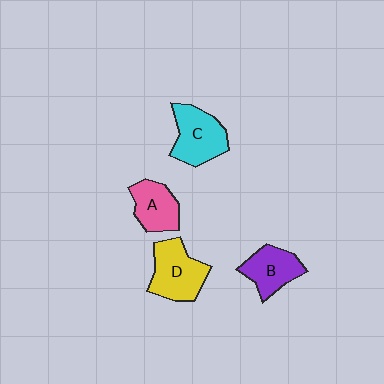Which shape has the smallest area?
Shape A (pink).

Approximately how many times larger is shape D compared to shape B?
Approximately 1.3 times.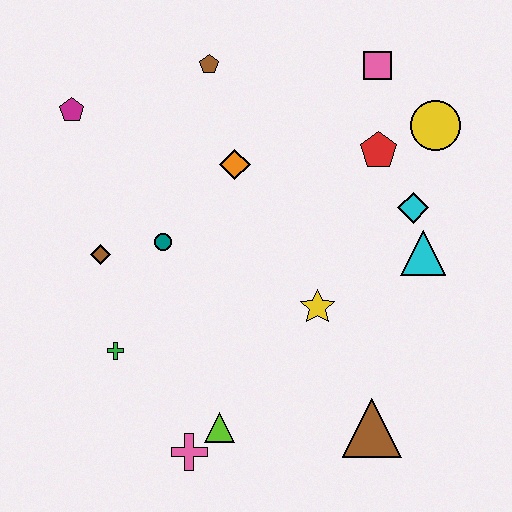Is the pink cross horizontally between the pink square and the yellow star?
No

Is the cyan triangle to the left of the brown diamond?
No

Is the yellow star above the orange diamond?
No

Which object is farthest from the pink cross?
The pink square is farthest from the pink cross.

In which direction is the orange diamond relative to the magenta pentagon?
The orange diamond is to the right of the magenta pentagon.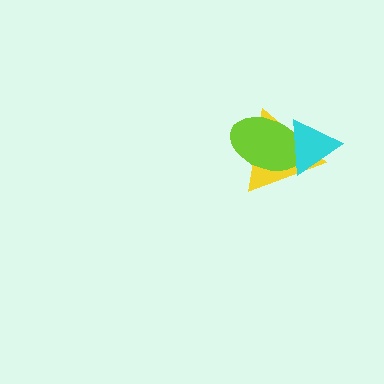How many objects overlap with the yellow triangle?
2 objects overlap with the yellow triangle.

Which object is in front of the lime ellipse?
The cyan triangle is in front of the lime ellipse.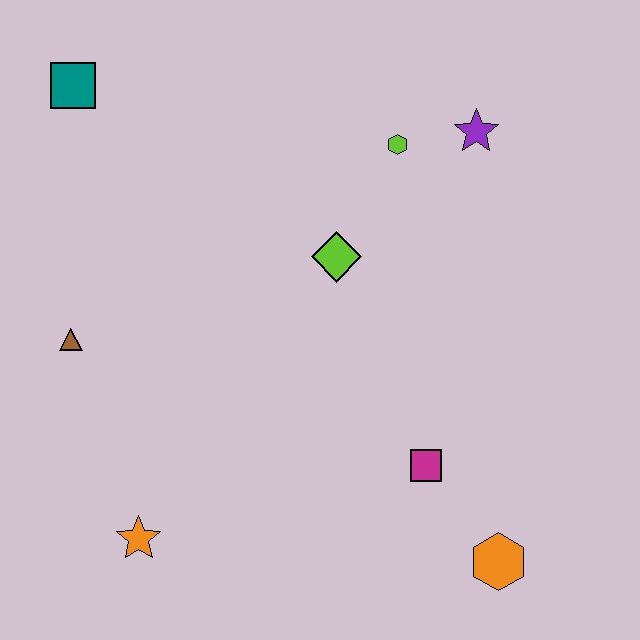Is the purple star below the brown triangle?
No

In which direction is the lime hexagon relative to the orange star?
The lime hexagon is above the orange star.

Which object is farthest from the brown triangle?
The orange hexagon is farthest from the brown triangle.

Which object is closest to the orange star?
The brown triangle is closest to the orange star.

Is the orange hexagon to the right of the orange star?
Yes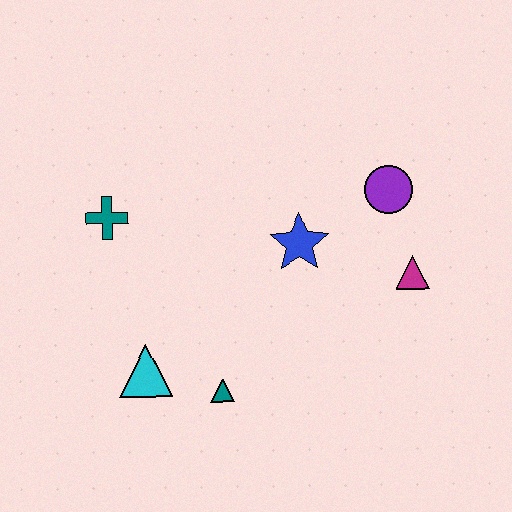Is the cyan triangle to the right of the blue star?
No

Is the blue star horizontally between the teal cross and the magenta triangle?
Yes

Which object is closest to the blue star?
The purple circle is closest to the blue star.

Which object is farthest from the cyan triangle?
The purple circle is farthest from the cyan triangle.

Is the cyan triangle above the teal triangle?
Yes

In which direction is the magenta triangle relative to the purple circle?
The magenta triangle is below the purple circle.